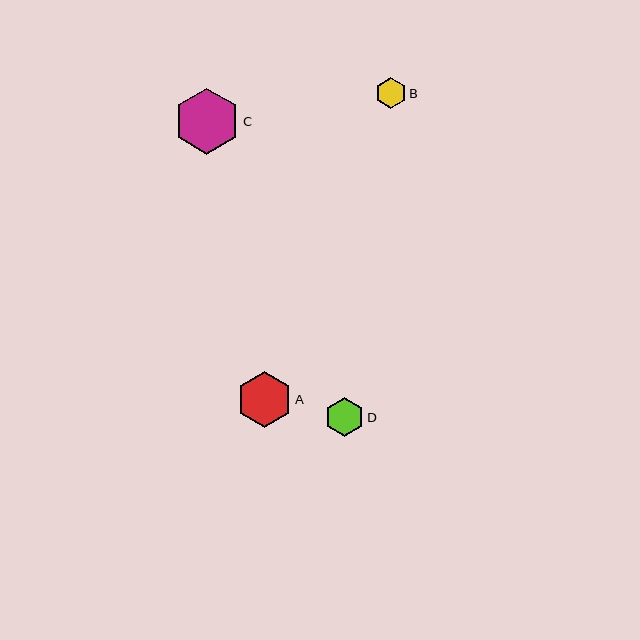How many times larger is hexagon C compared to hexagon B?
Hexagon C is approximately 2.1 times the size of hexagon B.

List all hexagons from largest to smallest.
From largest to smallest: C, A, D, B.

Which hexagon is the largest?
Hexagon C is the largest with a size of approximately 66 pixels.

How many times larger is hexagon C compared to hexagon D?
Hexagon C is approximately 1.7 times the size of hexagon D.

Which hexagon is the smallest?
Hexagon B is the smallest with a size of approximately 31 pixels.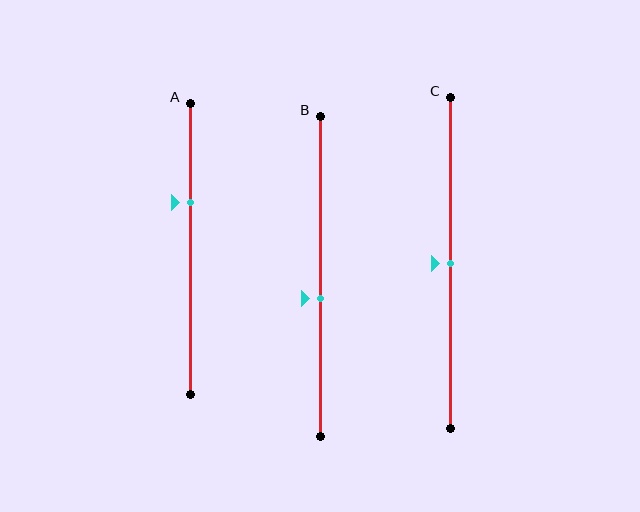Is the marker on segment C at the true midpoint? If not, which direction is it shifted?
Yes, the marker on segment C is at the true midpoint.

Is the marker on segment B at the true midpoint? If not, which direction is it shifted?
No, the marker on segment B is shifted downward by about 7% of the segment length.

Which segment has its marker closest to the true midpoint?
Segment C has its marker closest to the true midpoint.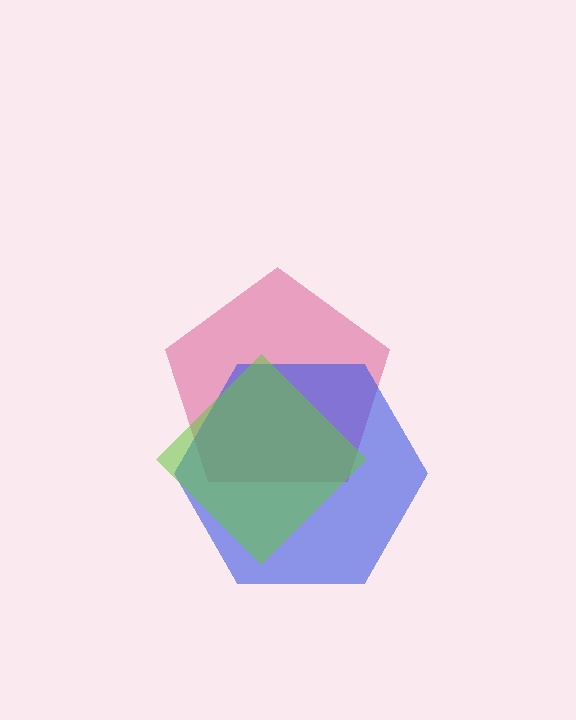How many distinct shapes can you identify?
There are 3 distinct shapes: a pink pentagon, a blue hexagon, a lime diamond.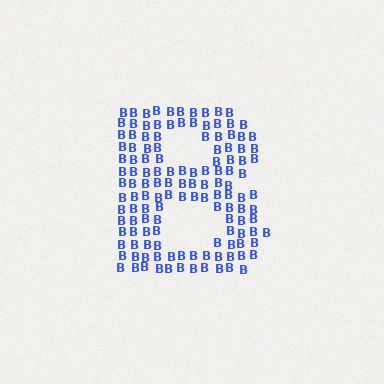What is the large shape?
The large shape is the letter B.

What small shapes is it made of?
It is made of small letter B's.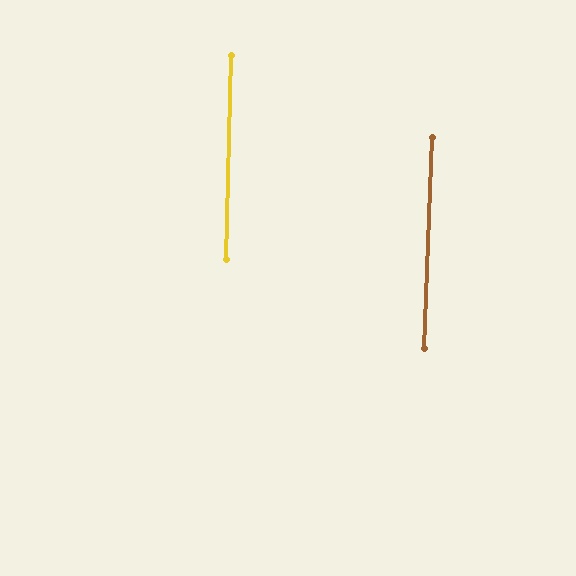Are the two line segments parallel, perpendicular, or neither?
Parallel — their directions differ by only 0.9°.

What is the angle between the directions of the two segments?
Approximately 1 degree.